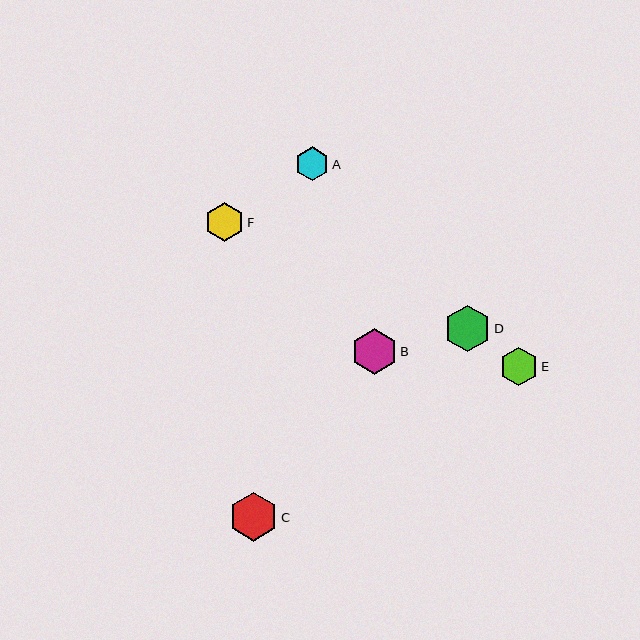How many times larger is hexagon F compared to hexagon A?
Hexagon F is approximately 1.1 times the size of hexagon A.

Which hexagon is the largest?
Hexagon C is the largest with a size of approximately 49 pixels.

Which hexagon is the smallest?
Hexagon A is the smallest with a size of approximately 34 pixels.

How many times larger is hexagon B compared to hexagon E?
Hexagon B is approximately 1.2 times the size of hexagon E.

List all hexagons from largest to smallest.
From largest to smallest: C, D, B, F, E, A.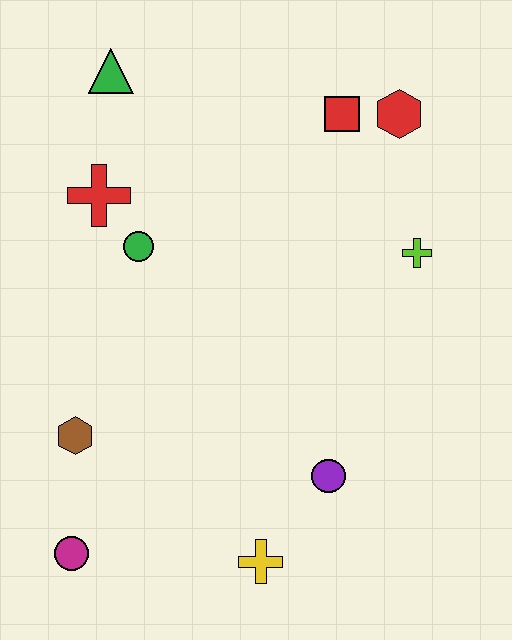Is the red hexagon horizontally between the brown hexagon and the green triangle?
No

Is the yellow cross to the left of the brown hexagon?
No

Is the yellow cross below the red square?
Yes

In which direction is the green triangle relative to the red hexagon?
The green triangle is to the left of the red hexagon.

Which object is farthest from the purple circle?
The green triangle is farthest from the purple circle.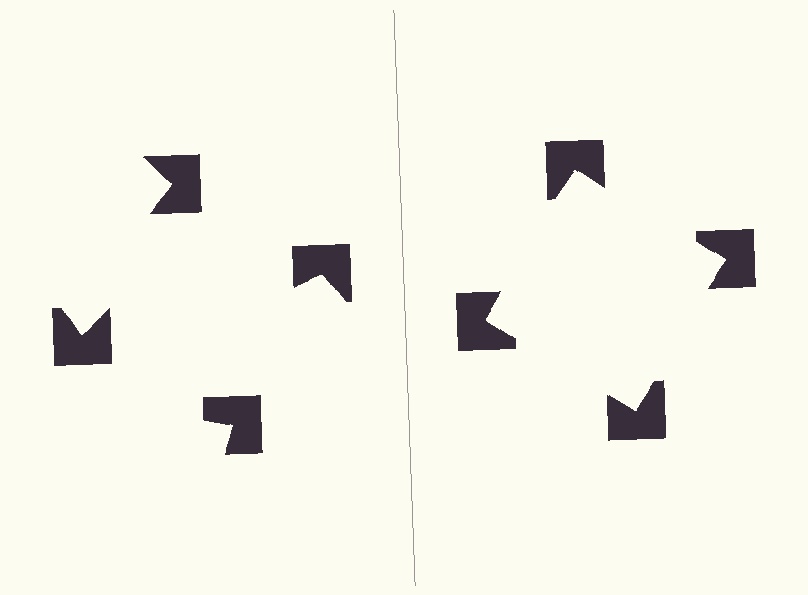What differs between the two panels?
The notched squares are positioned identically on both sides; only the wedge orientations differ. On the right they align to a square; on the left they are misaligned.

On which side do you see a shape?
An illusory square appears on the right side. On the left side the wedge cuts are rotated, so no coherent shape forms.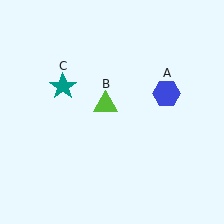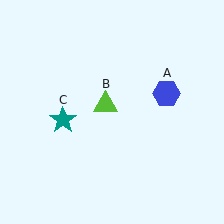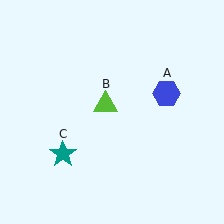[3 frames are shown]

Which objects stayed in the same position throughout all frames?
Blue hexagon (object A) and lime triangle (object B) remained stationary.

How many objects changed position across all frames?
1 object changed position: teal star (object C).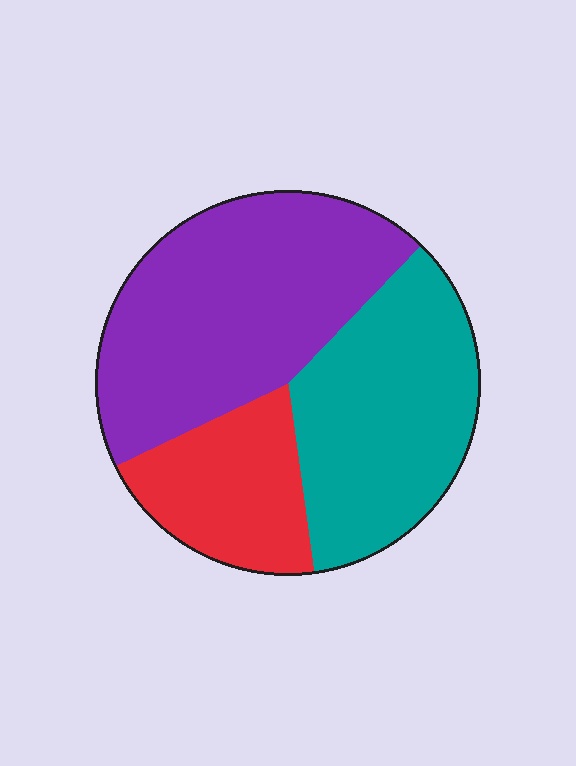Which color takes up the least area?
Red, at roughly 20%.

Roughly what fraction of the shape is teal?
Teal takes up about three eighths (3/8) of the shape.